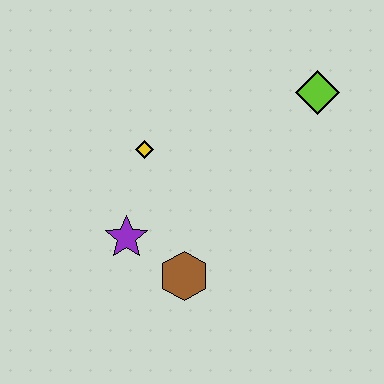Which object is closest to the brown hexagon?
The purple star is closest to the brown hexagon.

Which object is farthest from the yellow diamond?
The lime diamond is farthest from the yellow diamond.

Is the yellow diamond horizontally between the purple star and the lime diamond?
Yes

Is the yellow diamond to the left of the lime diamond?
Yes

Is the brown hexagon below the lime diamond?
Yes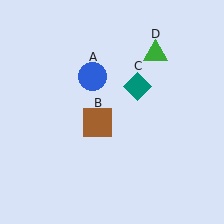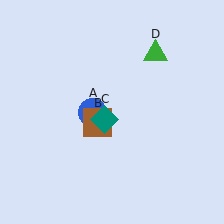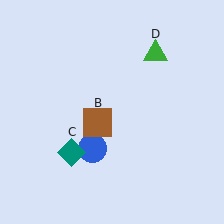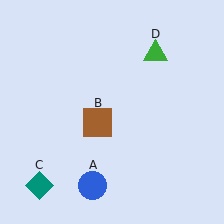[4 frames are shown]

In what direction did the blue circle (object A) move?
The blue circle (object A) moved down.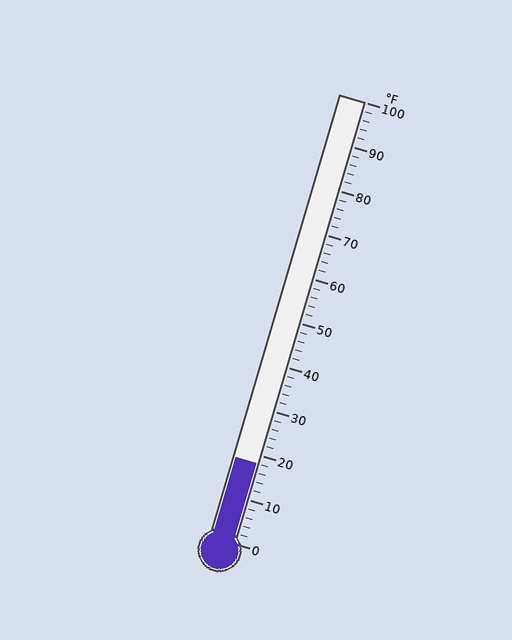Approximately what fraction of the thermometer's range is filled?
The thermometer is filled to approximately 20% of its range.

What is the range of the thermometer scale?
The thermometer scale ranges from 0°F to 100°F.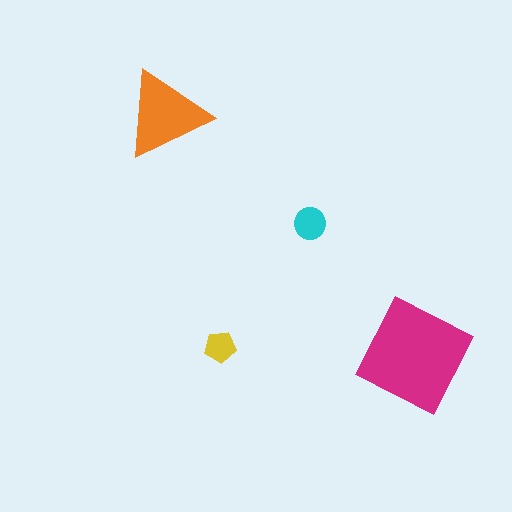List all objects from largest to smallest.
The magenta square, the orange triangle, the cyan circle, the yellow pentagon.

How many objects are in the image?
There are 4 objects in the image.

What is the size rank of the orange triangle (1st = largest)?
2nd.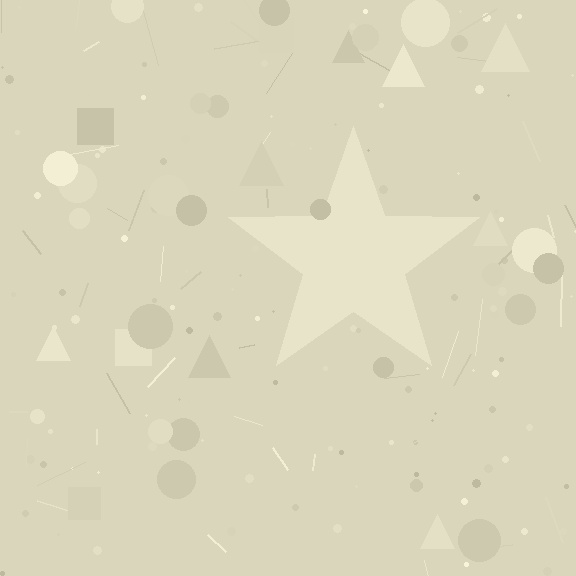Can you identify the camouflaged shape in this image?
The camouflaged shape is a star.